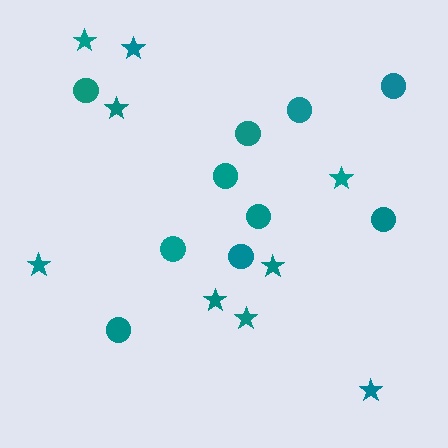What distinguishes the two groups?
There are 2 groups: one group of circles (10) and one group of stars (9).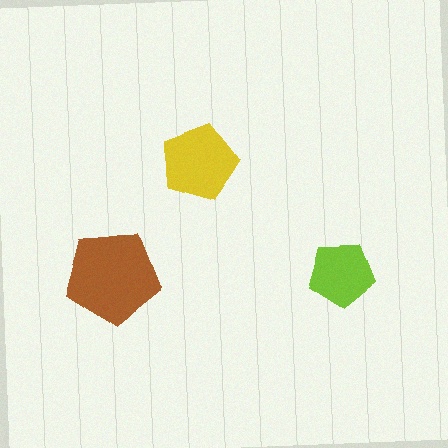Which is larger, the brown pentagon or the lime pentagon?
The brown one.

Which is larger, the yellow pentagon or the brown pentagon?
The brown one.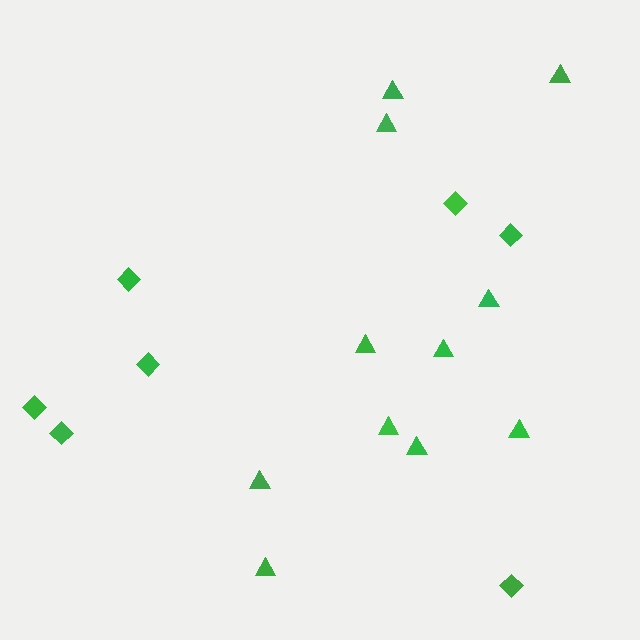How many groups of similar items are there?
There are 2 groups: one group of triangles (11) and one group of diamonds (7).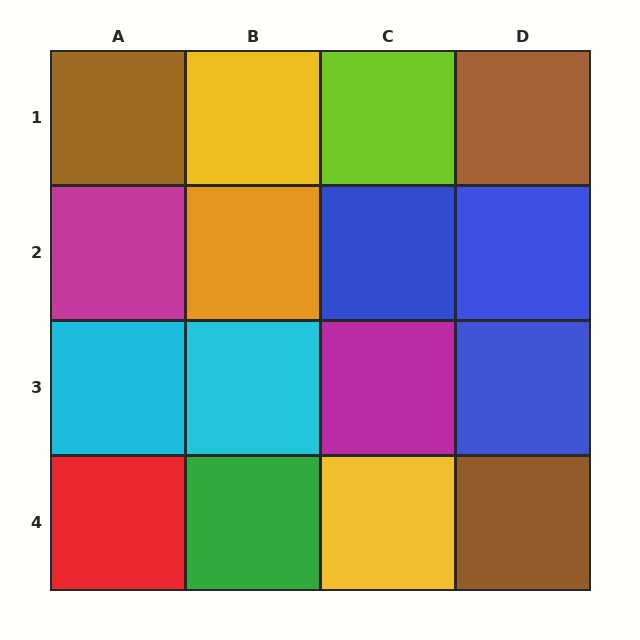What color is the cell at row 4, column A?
Red.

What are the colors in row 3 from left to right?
Cyan, cyan, magenta, blue.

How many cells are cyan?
2 cells are cyan.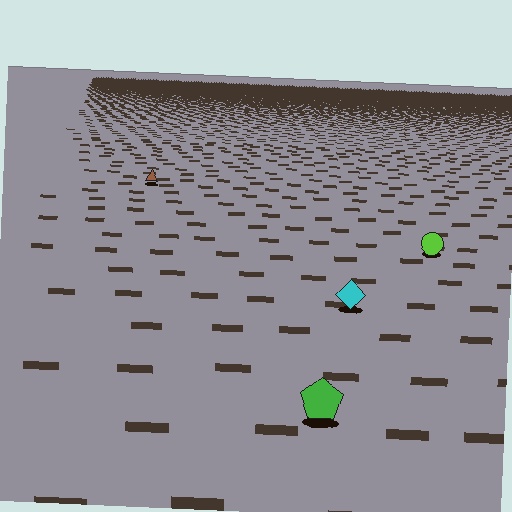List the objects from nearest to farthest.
From nearest to farthest: the green pentagon, the cyan diamond, the lime circle, the brown triangle.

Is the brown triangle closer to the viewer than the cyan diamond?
No. The cyan diamond is closer — you can tell from the texture gradient: the ground texture is coarser near it.